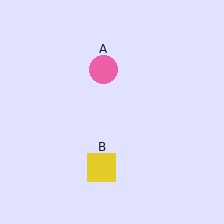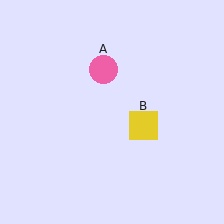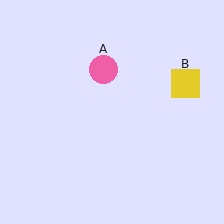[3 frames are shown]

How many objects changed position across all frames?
1 object changed position: yellow square (object B).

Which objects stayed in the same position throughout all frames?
Pink circle (object A) remained stationary.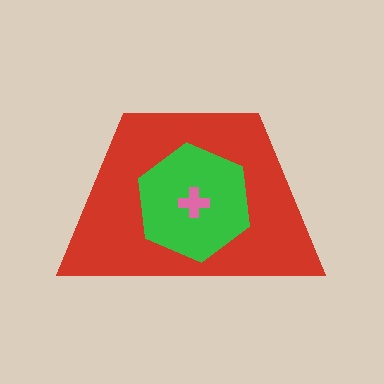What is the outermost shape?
The red trapezoid.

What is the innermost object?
The pink cross.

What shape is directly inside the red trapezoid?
The green hexagon.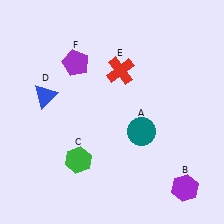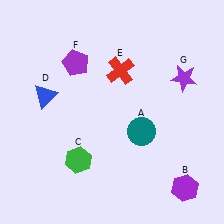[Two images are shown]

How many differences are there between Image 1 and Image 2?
There is 1 difference between the two images.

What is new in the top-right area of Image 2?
A purple star (G) was added in the top-right area of Image 2.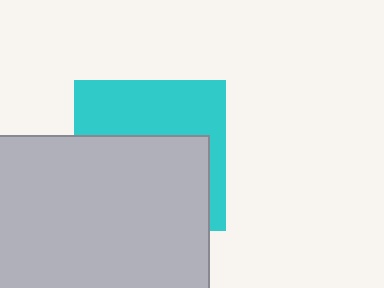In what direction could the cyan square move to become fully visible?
The cyan square could move up. That would shift it out from behind the light gray rectangle entirely.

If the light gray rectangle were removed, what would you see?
You would see the complete cyan square.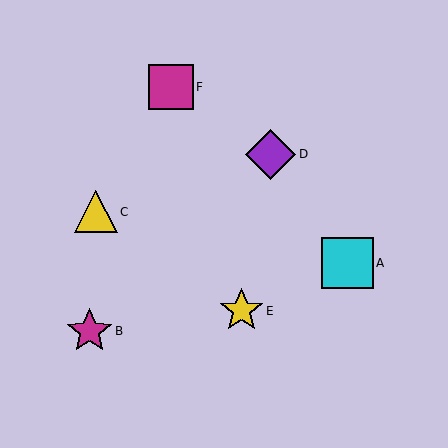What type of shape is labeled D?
Shape D is a purple diamond.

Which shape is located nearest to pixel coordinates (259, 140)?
The purple diamond (labeled D) at (271, 154) is nearest to that location.